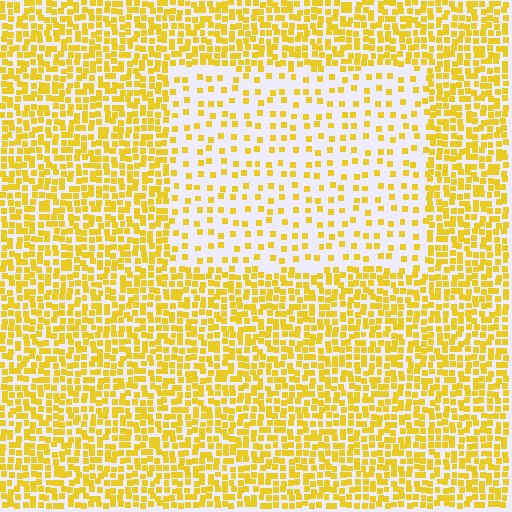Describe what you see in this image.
The image contains small yellow elements arranged at two different densities. A rectangle-shaped region is visible where the elements are less densely packed than the surrounding area.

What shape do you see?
I see a rectangle.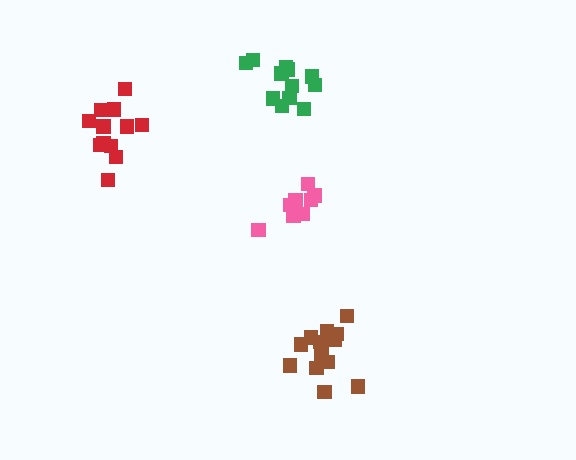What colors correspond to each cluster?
The clusters are colored: pink, brown, green, red.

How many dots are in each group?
Group 1: 8 dots, Group 2: 14 dots, Group 3: 13 dots, Group 4: 12 dots (47 total).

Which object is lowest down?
The brown cluster is bottommost.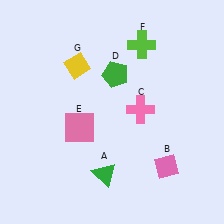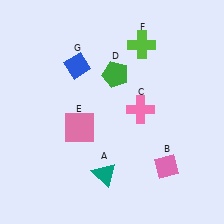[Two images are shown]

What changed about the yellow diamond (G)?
In Image 1, G is yellow. In Image 2, it changed to blue.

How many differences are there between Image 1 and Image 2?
There are 2 differences between the two images.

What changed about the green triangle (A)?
In Image 1, A is green. In Image 2, it changed to teal.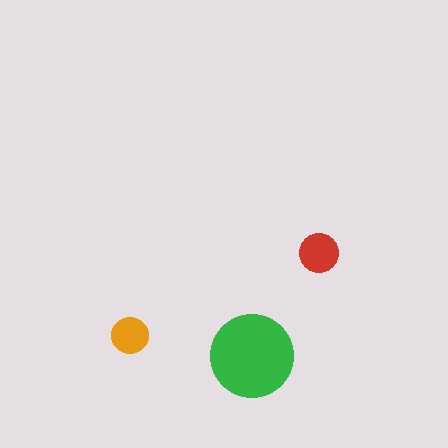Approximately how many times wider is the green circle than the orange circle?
About 2.5 times wider.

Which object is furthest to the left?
The orange circle is leftmost.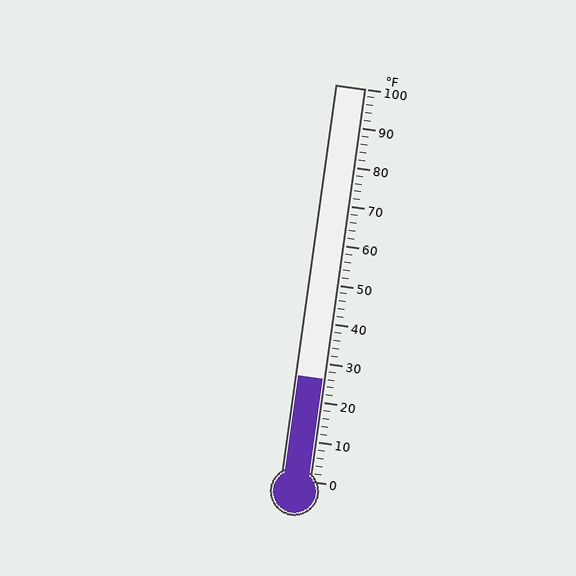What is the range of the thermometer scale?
The thermometer scale ranges from 0°F to 100°F.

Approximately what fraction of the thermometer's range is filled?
The thermometer is filled to approximately 25% of its range.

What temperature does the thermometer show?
The thermometer shows approximately 26°F.